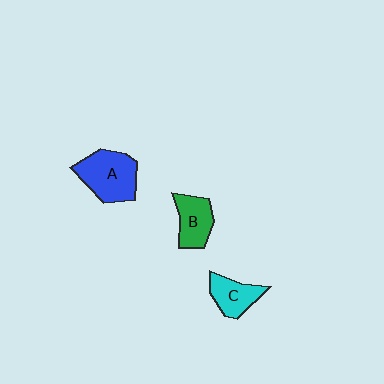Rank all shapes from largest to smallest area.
From largest to smallest: A (blue), B (green), C (cyan).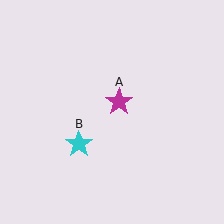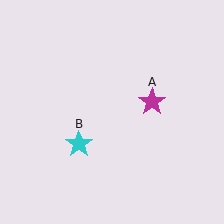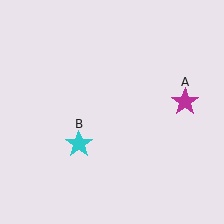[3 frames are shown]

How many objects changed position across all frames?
1 object changed position: magenta star (object A).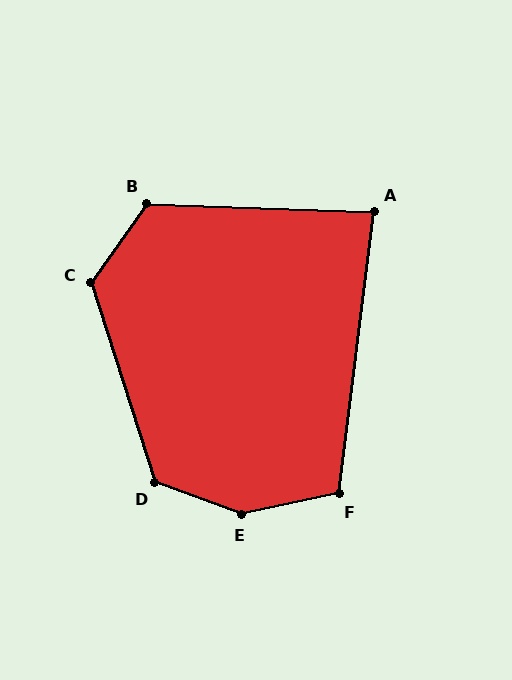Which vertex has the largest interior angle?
E, at approximately 148 degrees.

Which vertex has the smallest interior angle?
A, at approximately 85 degrees.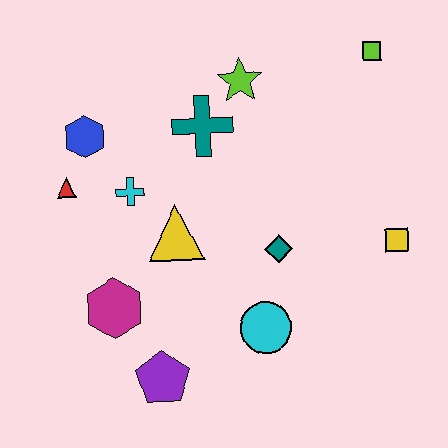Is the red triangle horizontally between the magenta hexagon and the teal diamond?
No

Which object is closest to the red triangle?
The blue hexagon is closest to the red triangle.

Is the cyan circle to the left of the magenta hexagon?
No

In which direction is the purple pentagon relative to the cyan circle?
The purple pentagon is to the left of the cyan circle.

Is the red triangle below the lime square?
Yes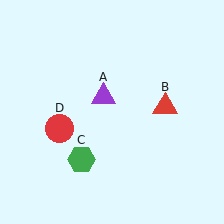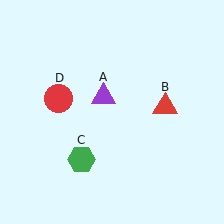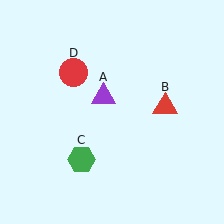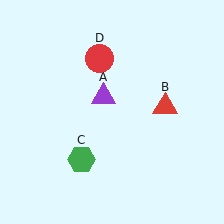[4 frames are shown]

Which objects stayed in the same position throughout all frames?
Purple triangle (object A) and red triangle (object B) and green hexagon (object C) remained stationary.